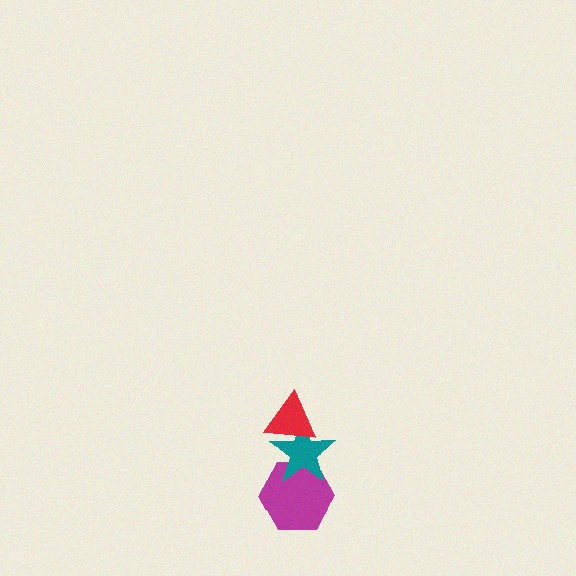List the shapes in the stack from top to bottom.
From top to bottom: the red triangle, the teal star, the magenta hexagon.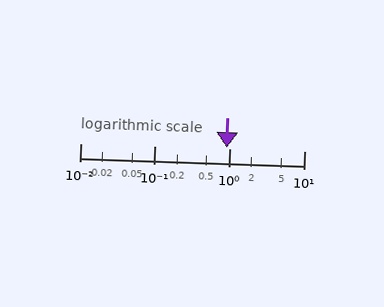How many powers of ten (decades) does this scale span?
The scale spans 3 decades, from 0.01 to 10.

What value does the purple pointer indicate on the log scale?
The pointer indicates approximately 0.92.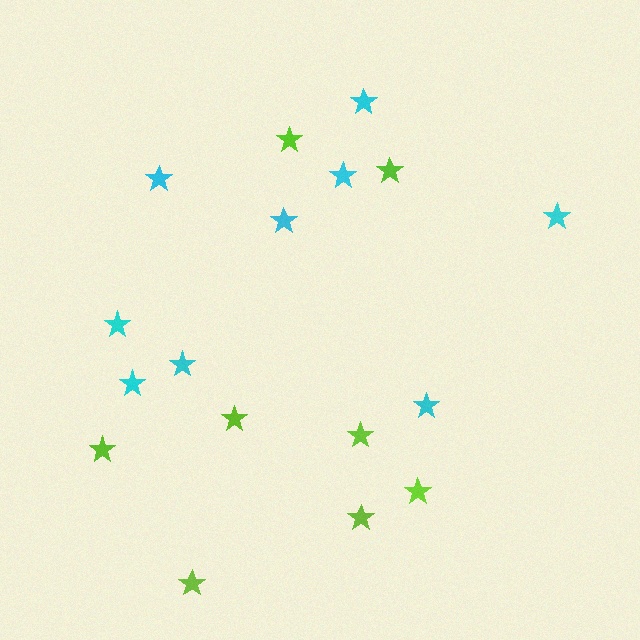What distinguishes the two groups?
There are 2 groups: one group of cyan stars (9) and one group of lime stars (8).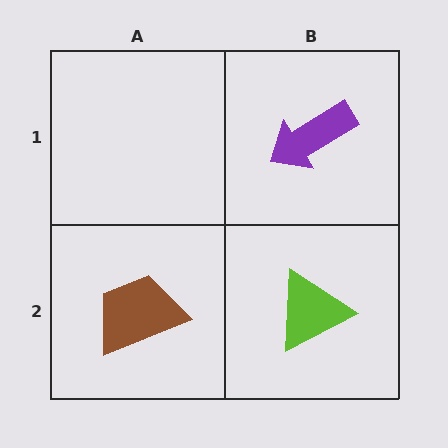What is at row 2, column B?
A lime triangle.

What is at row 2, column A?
A brown trapezoid.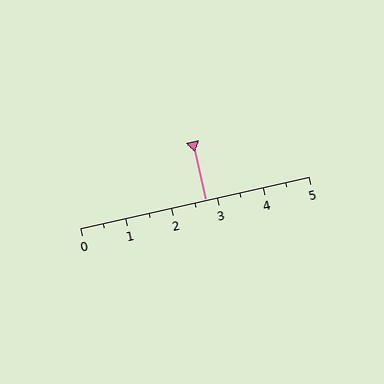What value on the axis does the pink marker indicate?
The marker indicates approximately 2.8.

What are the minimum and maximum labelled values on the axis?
The axis runs from 0 to 5.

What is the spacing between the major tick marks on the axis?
The major ticks are spaced 1 apart.